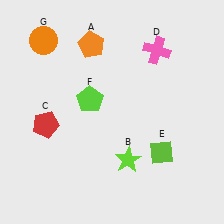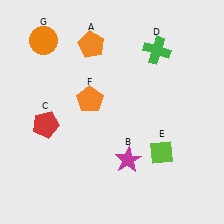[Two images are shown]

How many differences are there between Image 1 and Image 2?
There are 3 differences between the two images.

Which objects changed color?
B changed from lime to magenta. D changed from pink to green. F changed from lime to orange.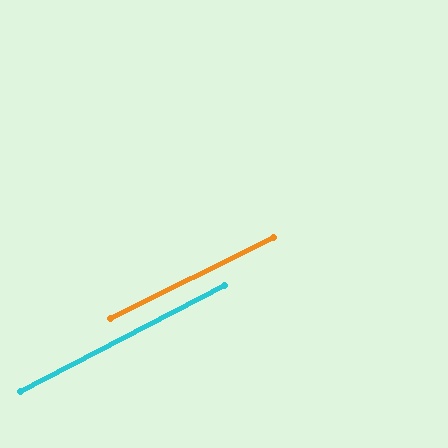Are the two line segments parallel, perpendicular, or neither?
Parallel — their directions differ by only 0.7°.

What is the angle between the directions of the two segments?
Approximately 1 degree.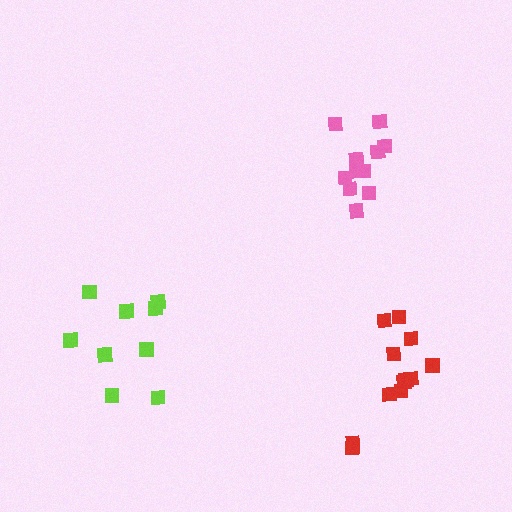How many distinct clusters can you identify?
There are 3 distinct clusters.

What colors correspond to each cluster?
The clusters are colored: lime, red, pink.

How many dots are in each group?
Group 1: 9 dots, Group 2: 12 dots, Group 3: 11 dots (32 total).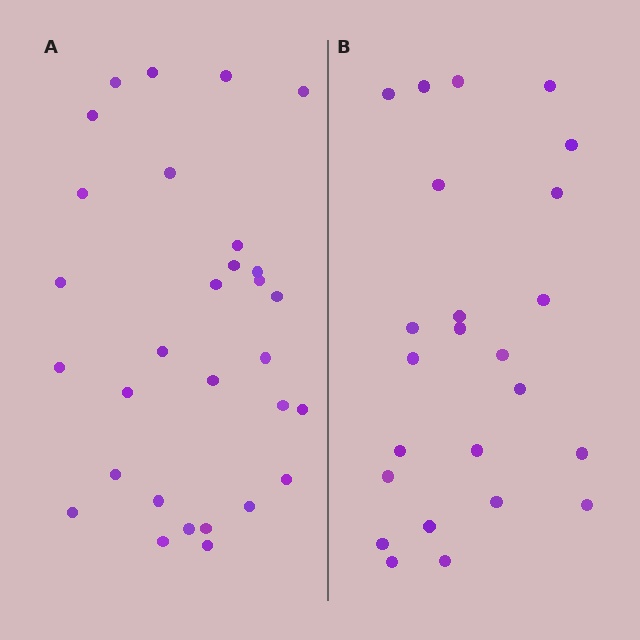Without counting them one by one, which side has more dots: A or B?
Region A (the left region) has more dots.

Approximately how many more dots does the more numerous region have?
Region A has about 6 more dots than region B.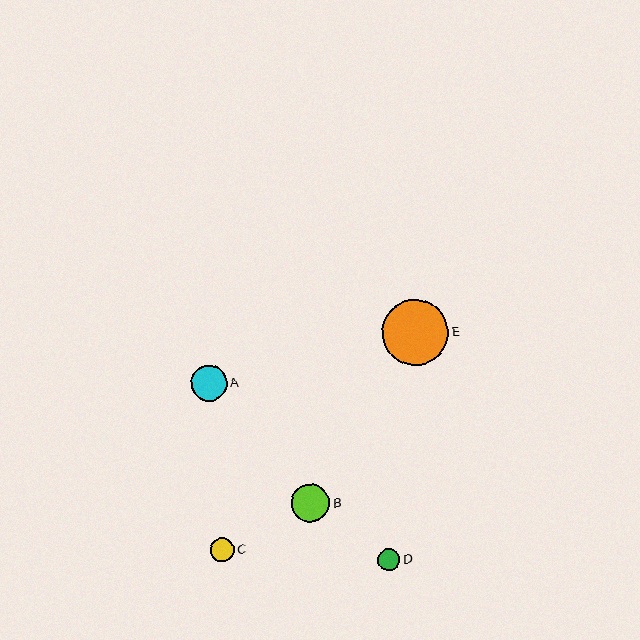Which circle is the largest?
Circle E is the largest with a size of approximately 66 pixels.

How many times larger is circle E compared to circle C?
Circle E is approximately 2.7 times the size of circle C.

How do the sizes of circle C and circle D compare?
Circle C and circle D are approximately the same size.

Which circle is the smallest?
Circle D is the smallest with a size of approximately 22 pixels.